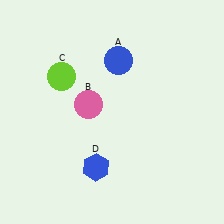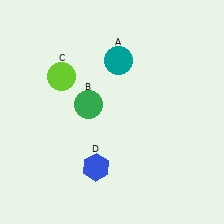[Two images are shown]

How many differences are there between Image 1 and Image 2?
There are 2 differences between the two images.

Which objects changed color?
A changed from blue to teal. B changed from pink to green.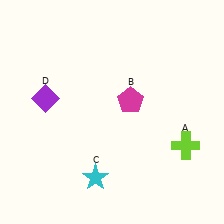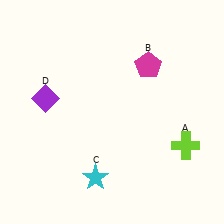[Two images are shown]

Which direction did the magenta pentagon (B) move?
The magenta pentagon (B) moved up.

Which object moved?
The magenta pentagon (B) moved up.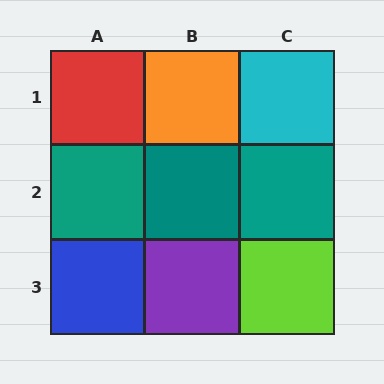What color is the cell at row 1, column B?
Orange.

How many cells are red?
1 cell is red.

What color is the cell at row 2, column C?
Teal.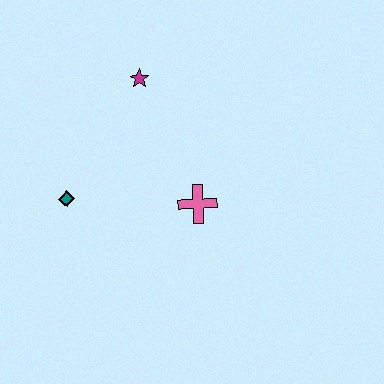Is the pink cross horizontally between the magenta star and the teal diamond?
No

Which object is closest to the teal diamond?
The pink cross is closest to the teal diamond.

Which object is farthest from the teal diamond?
The magenta star is farthest from the teal diamond.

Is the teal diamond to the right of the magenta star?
No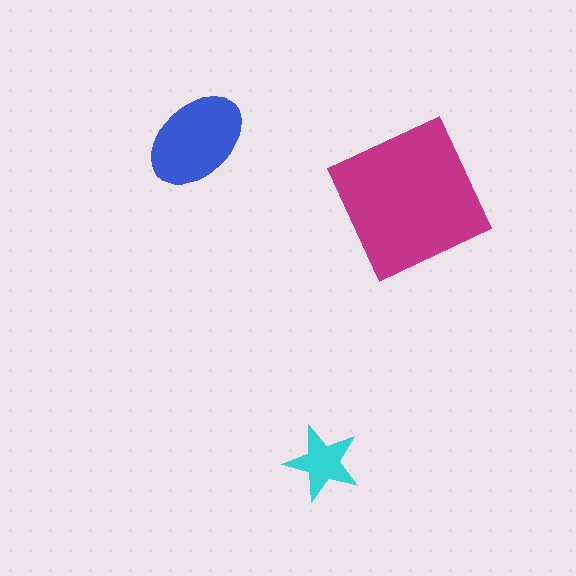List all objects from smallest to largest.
The cyan star, the blue ellipse, the magenta square.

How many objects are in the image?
There are 3 objects in the image.